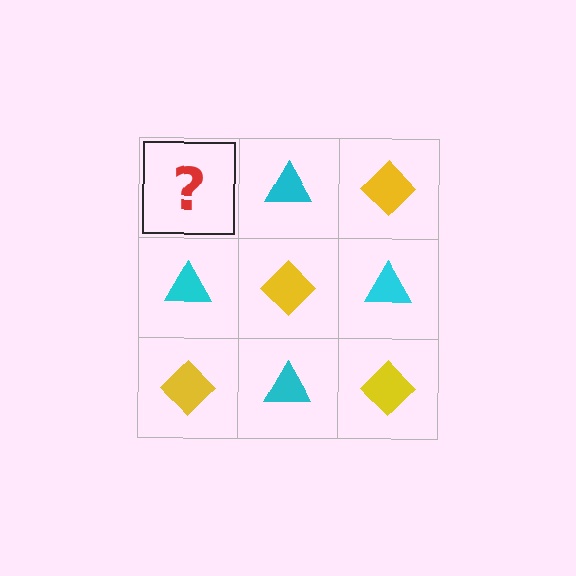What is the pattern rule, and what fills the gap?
The rule is that it alternates yellow diamond and cyan triangle in a checkerboard pattern. The gap should be filled with a yellow diamond.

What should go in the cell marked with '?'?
The missing cell should contain a yellow diamond.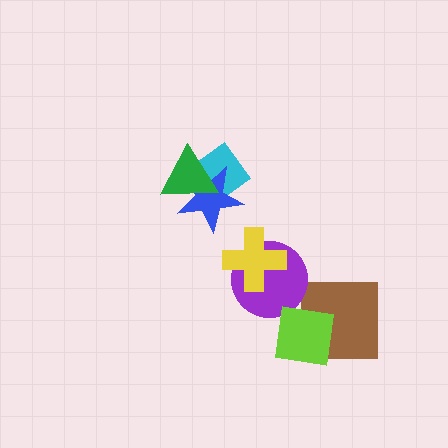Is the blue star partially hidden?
Yes, it is partially covered by another shape.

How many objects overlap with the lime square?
2 objects overlap with the lime square.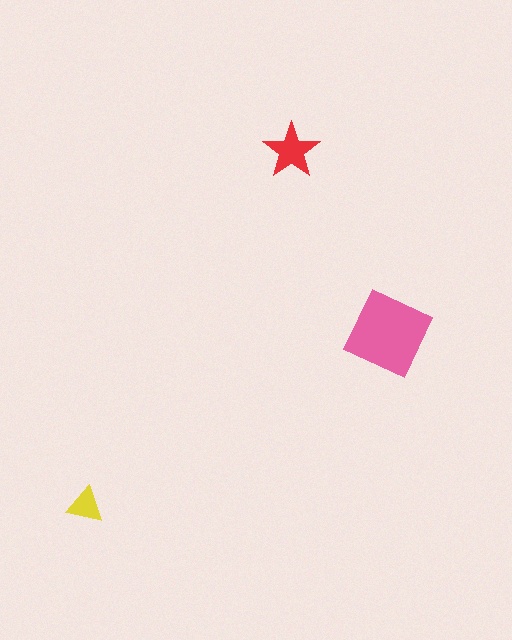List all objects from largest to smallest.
The pink square, the red star, the yellow triangle.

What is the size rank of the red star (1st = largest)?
2nd.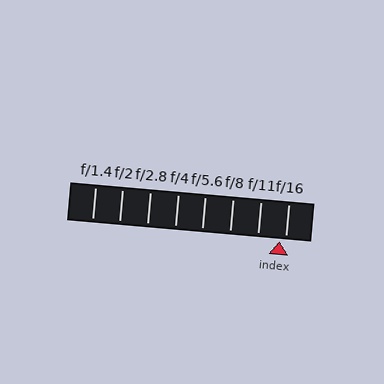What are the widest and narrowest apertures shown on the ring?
The widest aperture shown is f/1.4 and the narrowest is f/16.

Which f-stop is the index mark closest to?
The index mark is closest to f/16.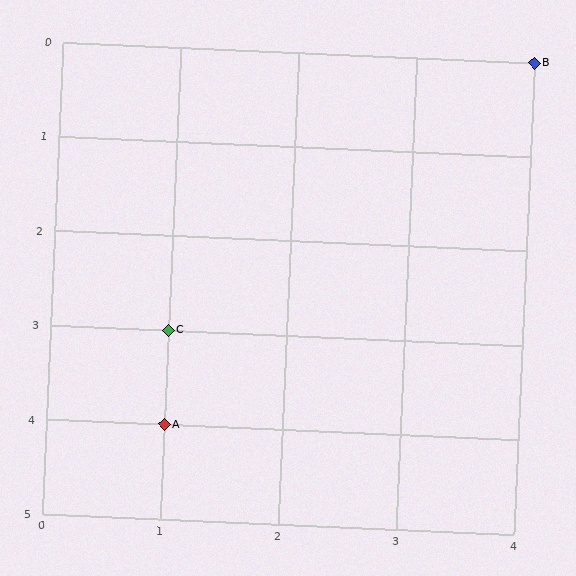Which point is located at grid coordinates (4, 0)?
Point B is at (4, 0).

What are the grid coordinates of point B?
Point B is at grid coordinates (4, 0).